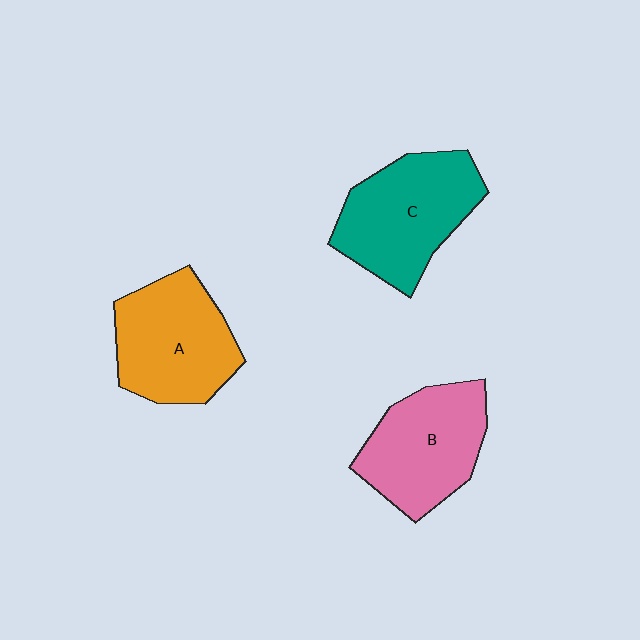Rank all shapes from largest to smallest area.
From largest to smallest: C (teal), A (orange), B (pink).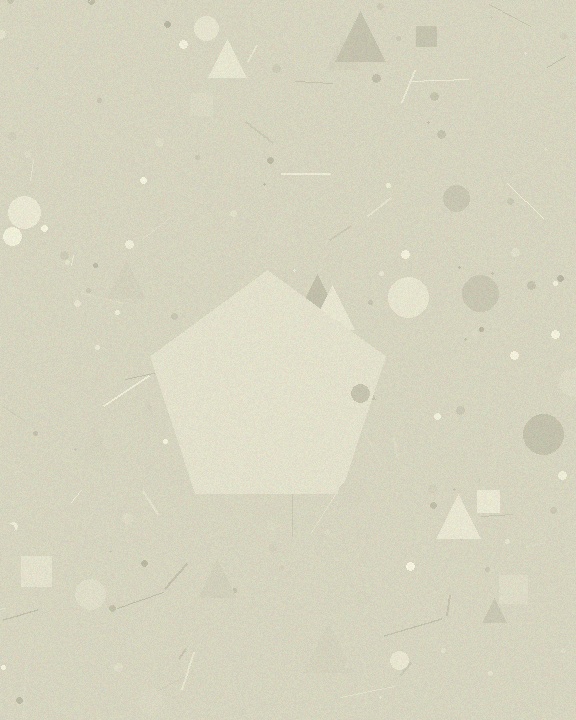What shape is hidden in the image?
A pentagon is hidden in the image.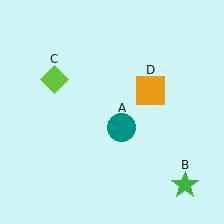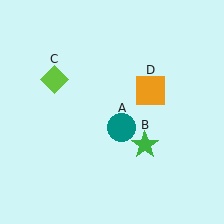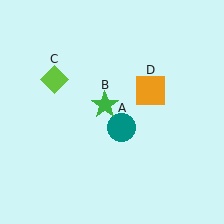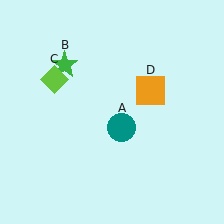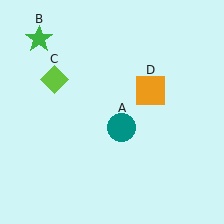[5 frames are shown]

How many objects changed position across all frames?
1 object changed position: green star (object B).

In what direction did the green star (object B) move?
The green star (object B) moved up and to the left.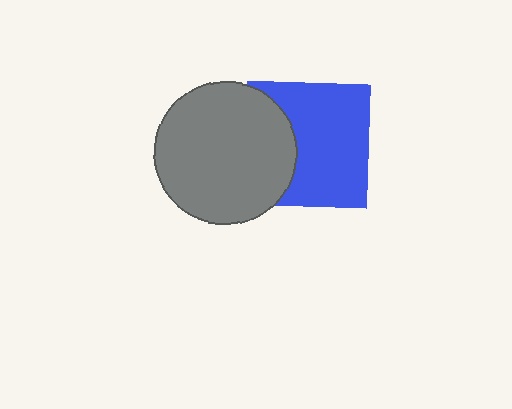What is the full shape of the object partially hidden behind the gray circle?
The partially hidden object is a blue square.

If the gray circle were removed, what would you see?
You would see the complete blue square.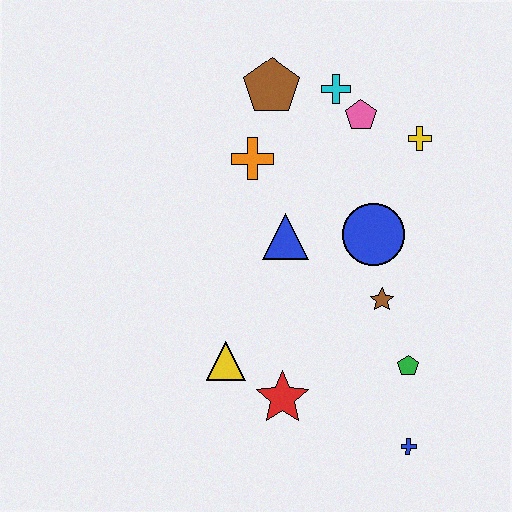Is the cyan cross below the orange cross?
No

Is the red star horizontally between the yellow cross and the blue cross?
No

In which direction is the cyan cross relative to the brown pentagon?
The cyan cross is to the right of the brown pentagon.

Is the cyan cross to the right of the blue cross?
No